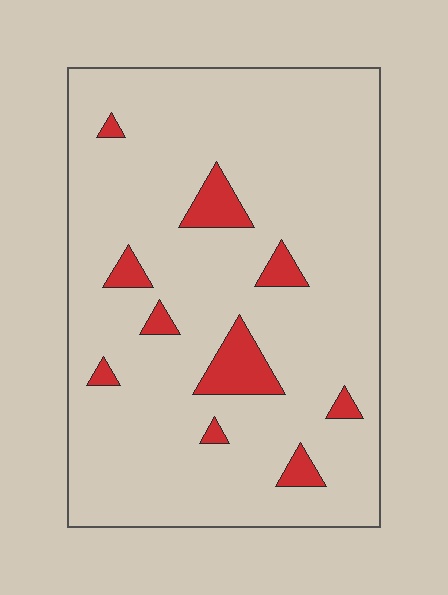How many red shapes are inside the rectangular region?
10.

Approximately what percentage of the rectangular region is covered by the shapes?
Approximately 10%.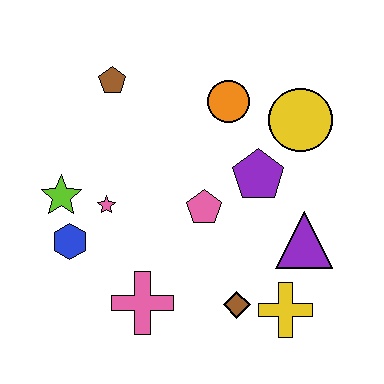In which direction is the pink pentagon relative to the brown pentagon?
The pink pentagon is below the brown pentagon.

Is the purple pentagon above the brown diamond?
Yes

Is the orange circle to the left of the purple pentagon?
Yes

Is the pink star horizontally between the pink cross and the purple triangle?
No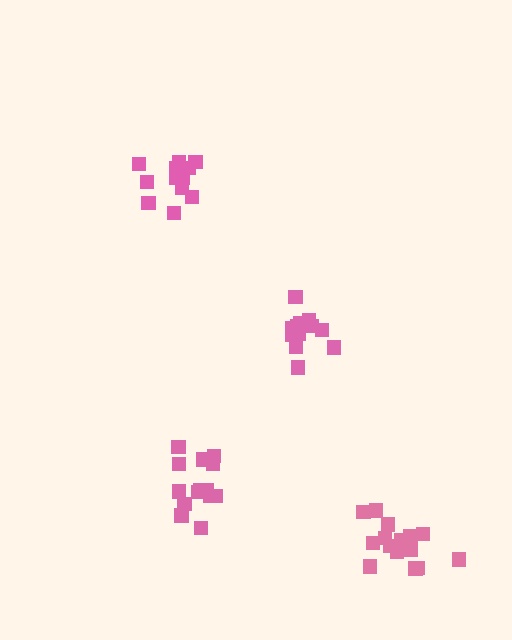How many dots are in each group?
Group 1: 14 dots, Group 2: 12 dots, Group 3: 13 dots, Group 4: 15 dots (54 total).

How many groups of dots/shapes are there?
There are 4 groups.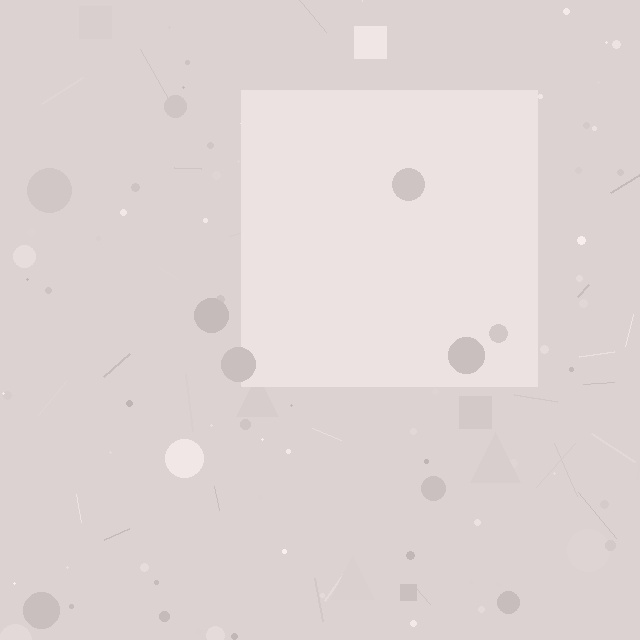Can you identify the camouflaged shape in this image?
The camouflaged shape is a square.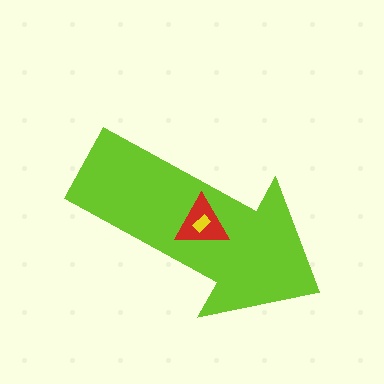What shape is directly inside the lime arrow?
The red triangle.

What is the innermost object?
The yellow rectangle.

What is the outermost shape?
The lime arrow.